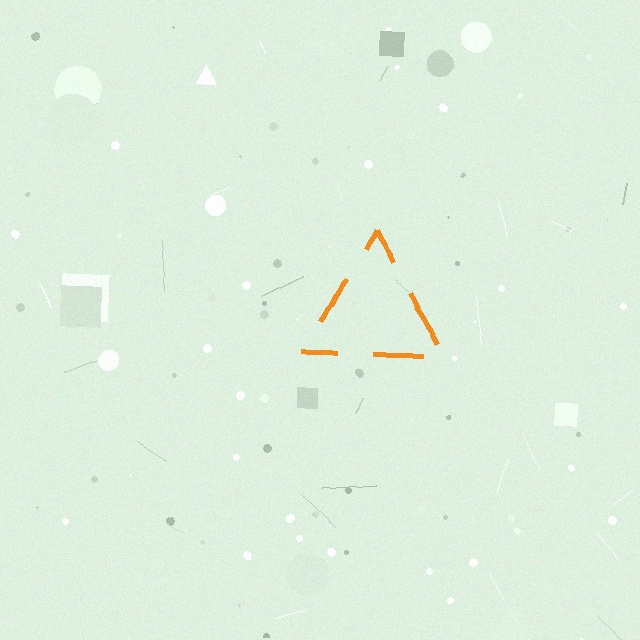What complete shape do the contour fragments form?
The contour fragments form a triangle.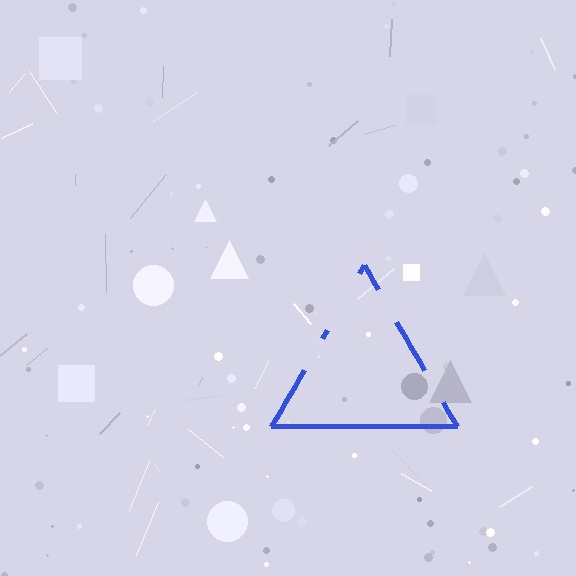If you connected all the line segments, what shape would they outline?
They would outline a triangle.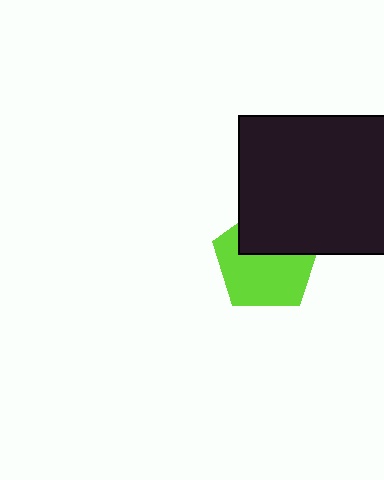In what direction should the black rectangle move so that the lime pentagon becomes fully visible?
The black rectangle should move up. That is the shortest direction to clear the overlap and leave the lime pentagon fully visible.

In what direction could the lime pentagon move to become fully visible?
The lime pentagon could move down. That would shift it out from behind the black rectangle entirely.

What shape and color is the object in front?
The object in front is a black rectangle.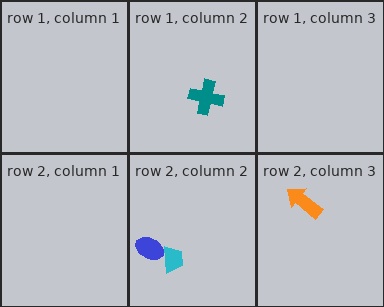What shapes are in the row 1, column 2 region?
The teal cross.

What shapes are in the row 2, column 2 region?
The blue ellipse, the cyan trapezoid.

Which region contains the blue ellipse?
The row 2, column 2 region.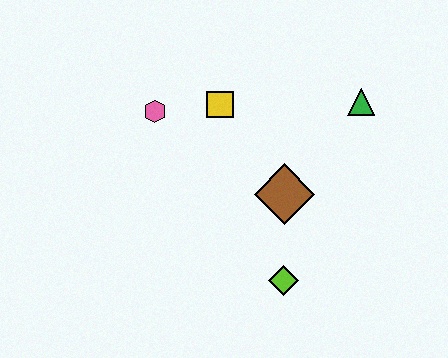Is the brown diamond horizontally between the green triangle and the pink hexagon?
Yes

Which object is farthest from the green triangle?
The pink hexagon is farthest from the green triangle.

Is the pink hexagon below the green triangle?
Yes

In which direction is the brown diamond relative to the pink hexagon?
The brown diamond is to the right of the pink hexagon.